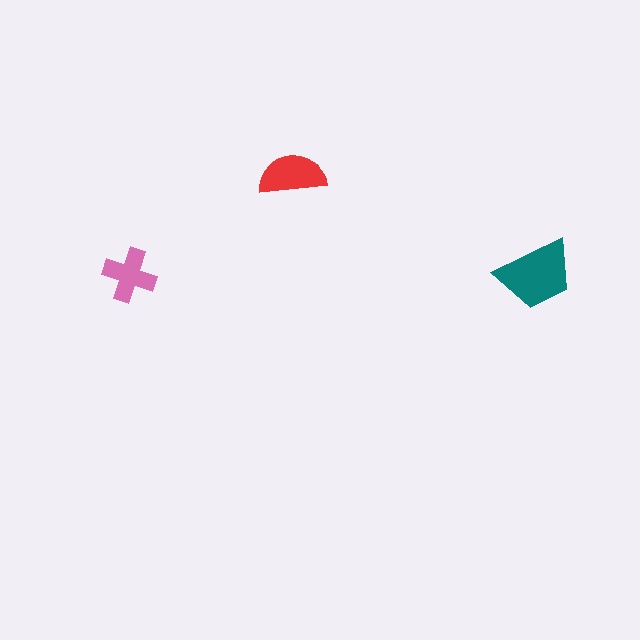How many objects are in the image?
There are 3 objects in the image.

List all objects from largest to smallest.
The teal trapezoid, the red semicircle, the pink cross.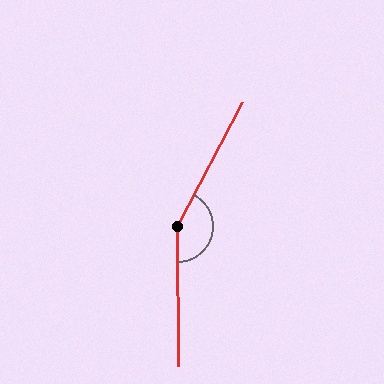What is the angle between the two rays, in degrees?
Approximately 152 degrees.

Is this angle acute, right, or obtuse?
It is obtuse.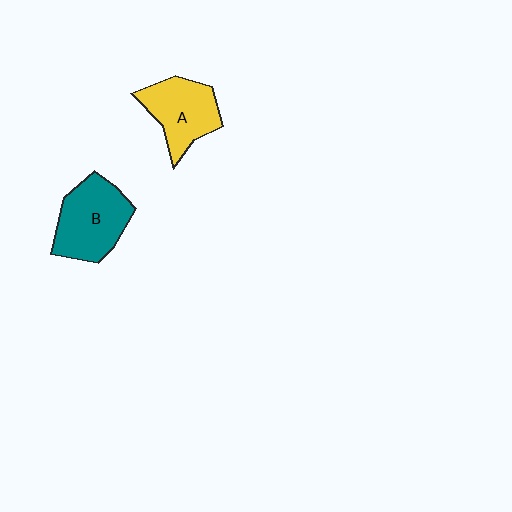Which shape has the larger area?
Shape B (teal).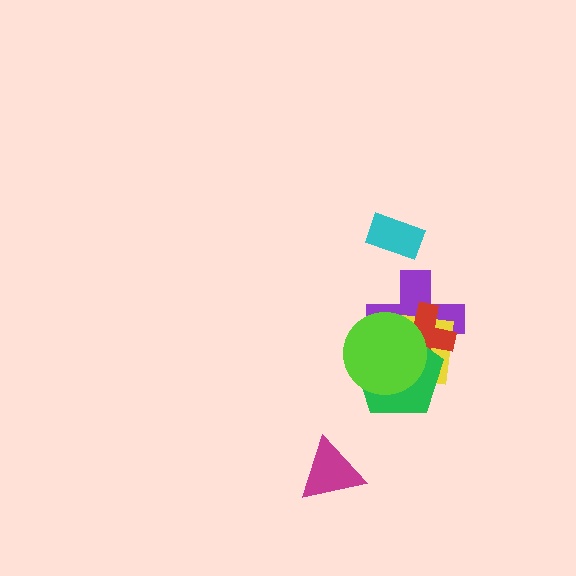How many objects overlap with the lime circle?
4 objects overlap with the lime circle.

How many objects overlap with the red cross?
4 objects overlap with the red cross.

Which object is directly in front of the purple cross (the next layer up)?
The yellow square is directly in front of the purple cross.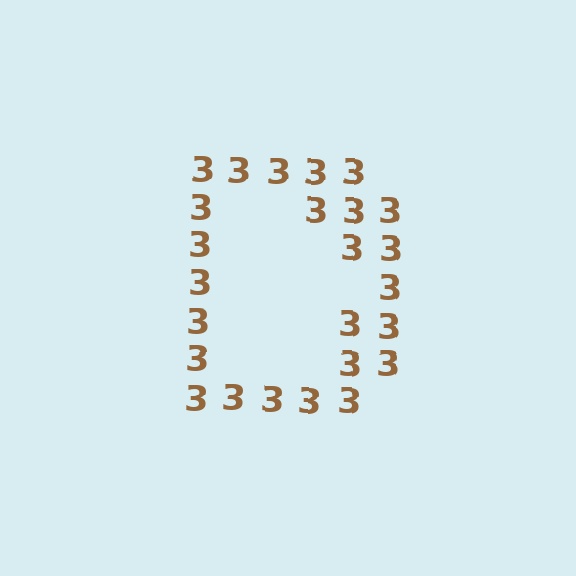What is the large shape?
The large shape is the letter D.